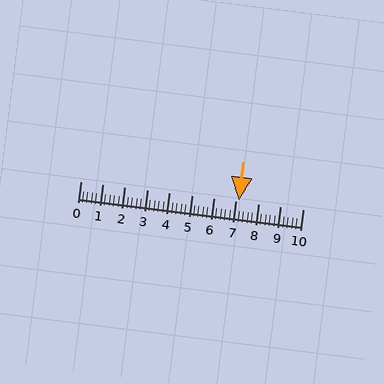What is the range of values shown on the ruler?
The ruler shows values from 0 to 10.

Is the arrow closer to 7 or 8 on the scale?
The arrow is closer to 7.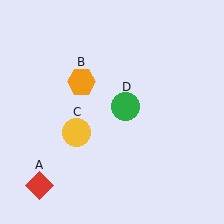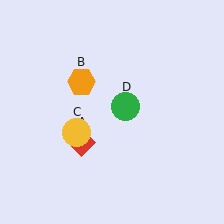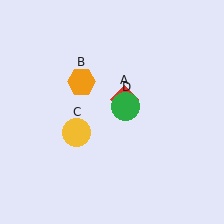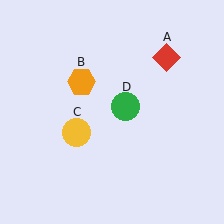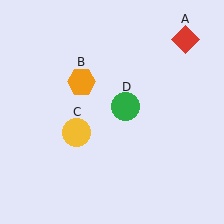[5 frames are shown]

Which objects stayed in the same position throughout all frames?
Orange hexagon (object B) and yellow circle (object C) and green circle (object D) remained stationary.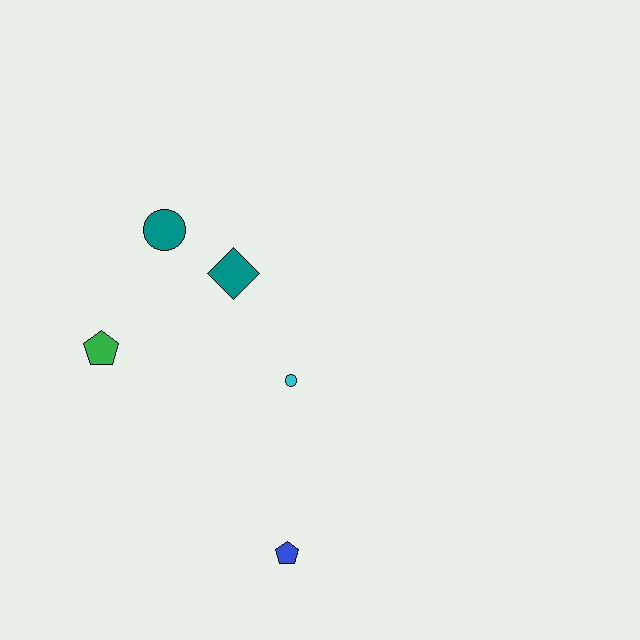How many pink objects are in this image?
There are no pink objects.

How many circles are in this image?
There are 2 circles.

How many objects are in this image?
There are 5 objects.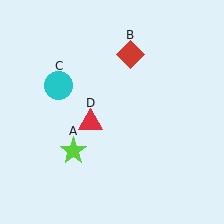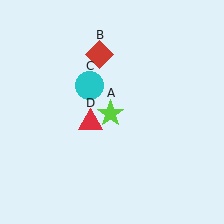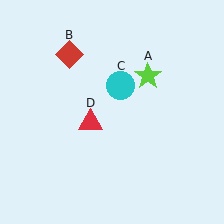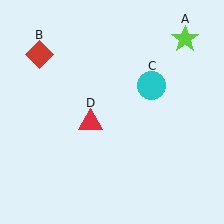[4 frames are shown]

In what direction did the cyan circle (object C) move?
The cyan circle (object C) moved right.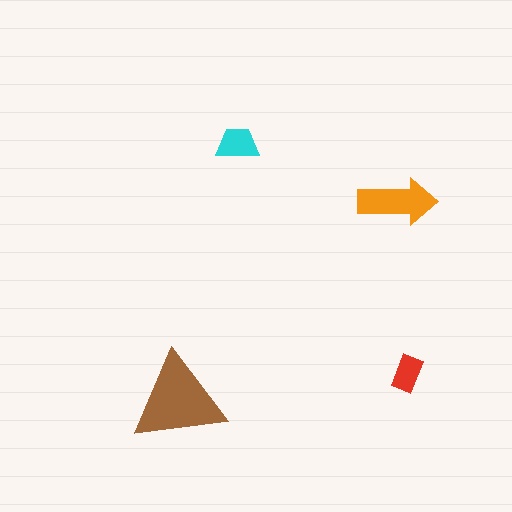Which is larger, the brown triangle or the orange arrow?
The brown triangle.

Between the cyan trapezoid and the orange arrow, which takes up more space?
The orange arrow.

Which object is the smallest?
The red rectangle.